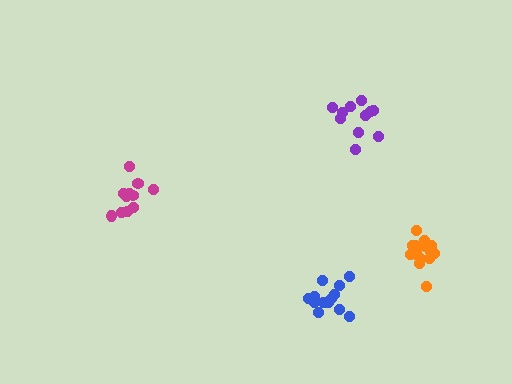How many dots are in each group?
Group 1: 15 dots, Group 2: 14 dots, Group 3: 11 dots, Group 4: 11 dots (51 total).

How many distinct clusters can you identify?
There are 4 distinct clusters.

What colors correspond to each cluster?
The clusters are colored: orange, blue, purple, magenta.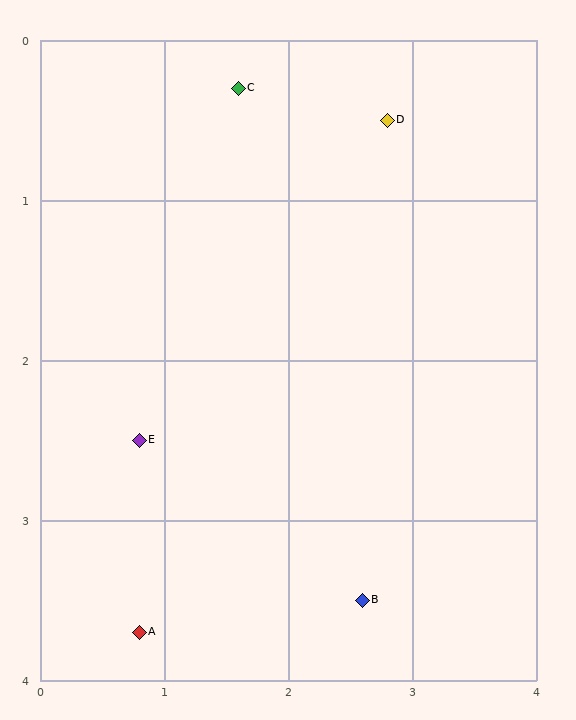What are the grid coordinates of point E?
Point E is at approximately (0.8, 2.5).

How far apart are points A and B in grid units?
Points A and B are about 1.8 grid units apart.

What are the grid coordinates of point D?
Point D is at approximately (2.8, 0.5).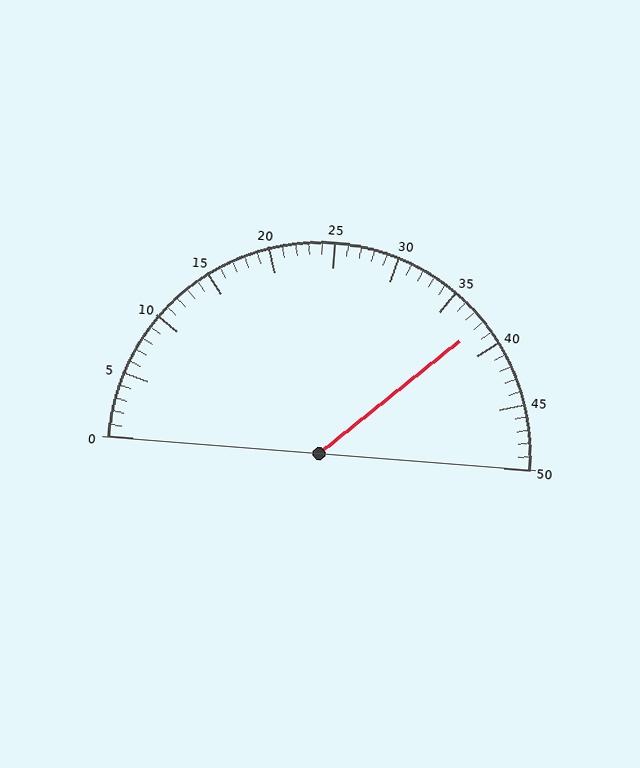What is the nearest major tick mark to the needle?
The nearest major tick mark is 40.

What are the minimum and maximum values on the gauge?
The gauge ranges from 0 to 50.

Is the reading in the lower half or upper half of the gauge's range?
The reading is in the upper half of the range (0 to 50).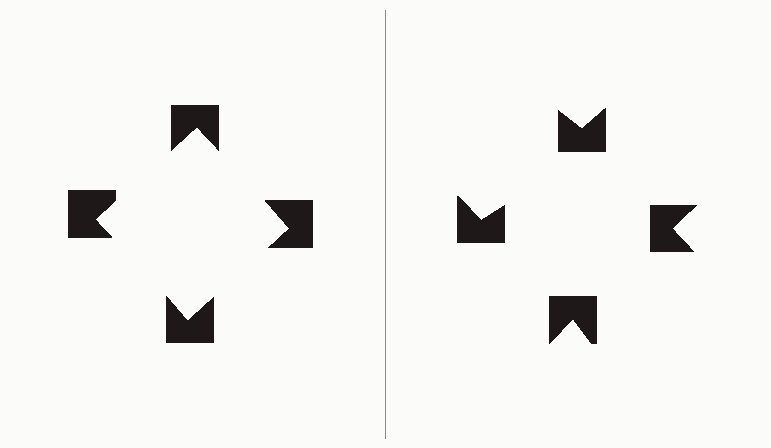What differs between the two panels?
The notched squares are positioned identically on both sides; only the wedge orientations differ. On the left they align to a square; on the right they are misaligned.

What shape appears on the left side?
An illusory square.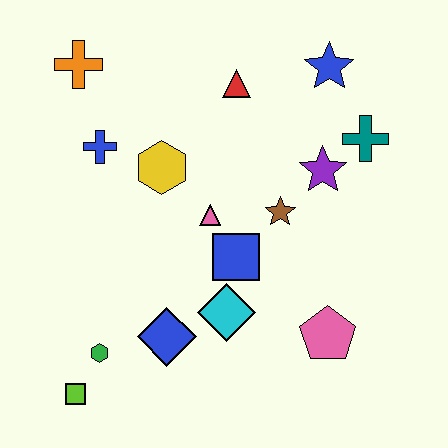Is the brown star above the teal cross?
No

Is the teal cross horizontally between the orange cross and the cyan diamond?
No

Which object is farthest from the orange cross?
The pink pentagon is farthest from the orange cross.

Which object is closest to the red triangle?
The blue star is closest to the red triangle.